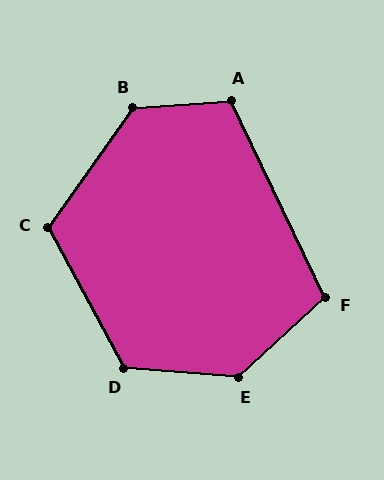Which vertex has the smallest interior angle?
F, at approximately 107 degrees.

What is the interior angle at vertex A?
Approximately 111 degrees (obtuse).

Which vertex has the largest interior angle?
E, at approximately 133 degrees.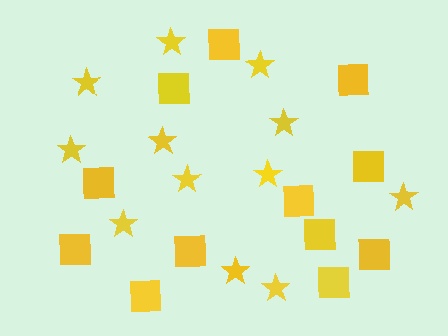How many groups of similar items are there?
There are 2 groups: one group of stars (12) and one group of squares (12).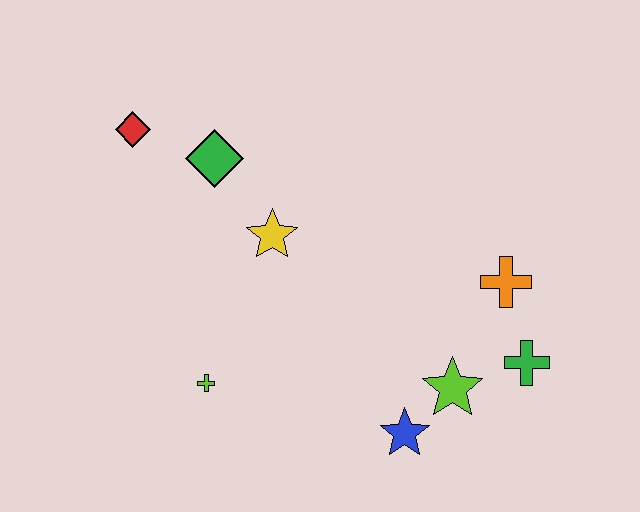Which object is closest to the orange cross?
The green cross is closest to the orange cross.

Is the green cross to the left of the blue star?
No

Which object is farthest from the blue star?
The red diamond is farthest from the blue star.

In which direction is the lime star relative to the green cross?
The lime star is to the left of the green cross.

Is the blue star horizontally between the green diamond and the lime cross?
No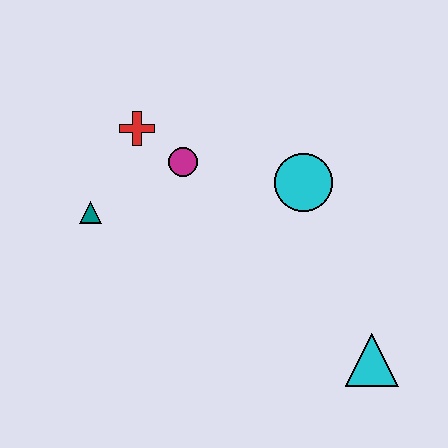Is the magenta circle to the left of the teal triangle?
No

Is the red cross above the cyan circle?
Yes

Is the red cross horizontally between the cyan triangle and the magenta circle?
No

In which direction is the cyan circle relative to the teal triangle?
The cyan circle is to the right of the teal triangle.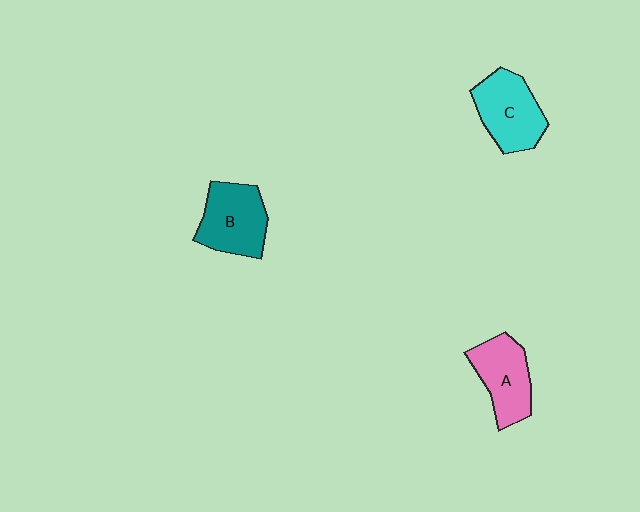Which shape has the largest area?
Shape C (cyan).